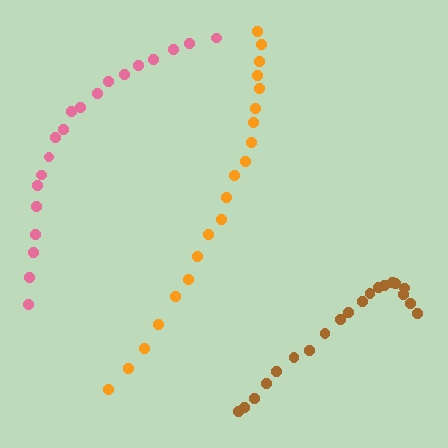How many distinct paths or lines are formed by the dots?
There are 3 distinct paths.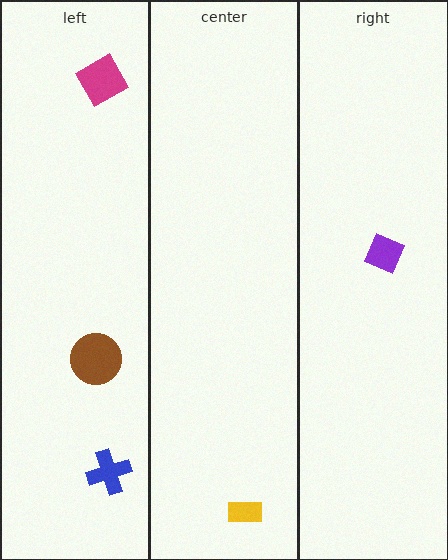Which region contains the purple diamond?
The right region.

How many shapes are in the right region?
1.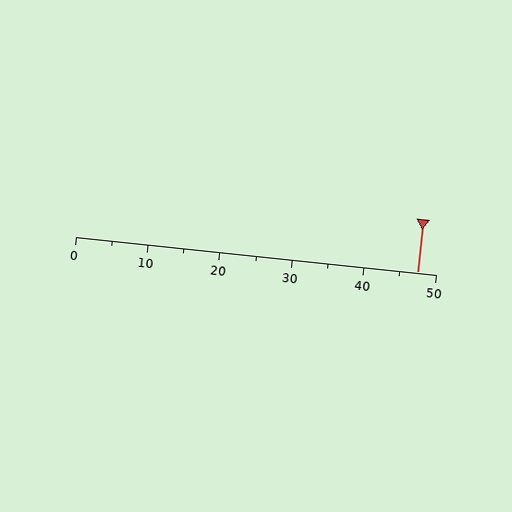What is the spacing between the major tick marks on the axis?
The major ticks are spaced 10 apart.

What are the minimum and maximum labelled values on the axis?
The axis runs from 0 to 50.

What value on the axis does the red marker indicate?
The marker indicates approximately 47.5.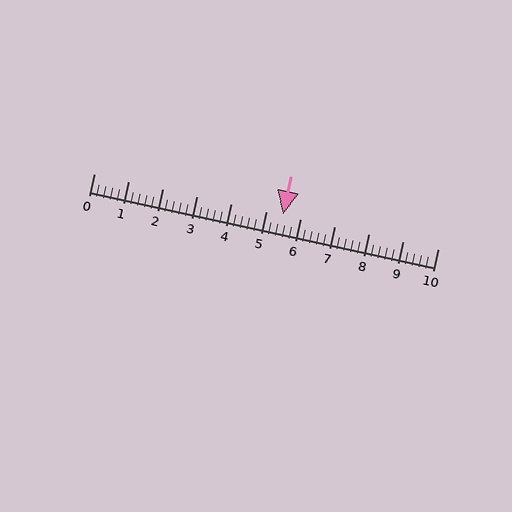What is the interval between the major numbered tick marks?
The major tick marks are spaced 1 units apart.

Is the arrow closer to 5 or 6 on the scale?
The arrow is closer to 6.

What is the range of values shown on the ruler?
The ruler shows values from 0 to 10.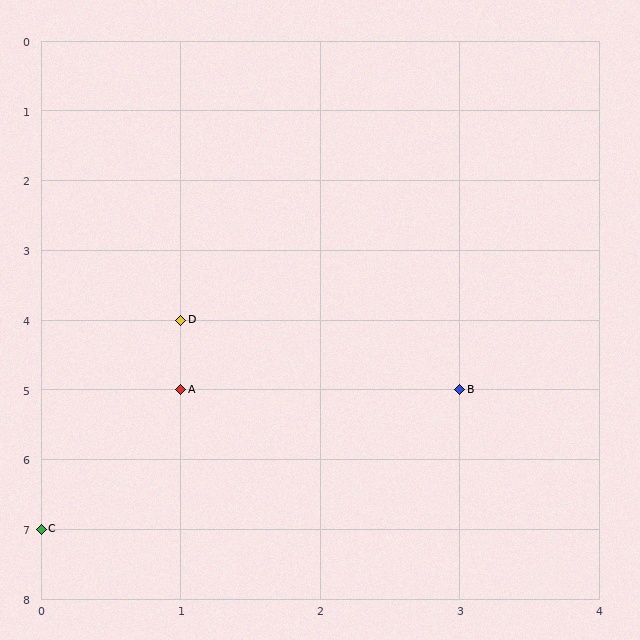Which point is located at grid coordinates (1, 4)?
Point D is at (1, 4).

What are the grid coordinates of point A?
Point A is at grid coordinates (1, 5).